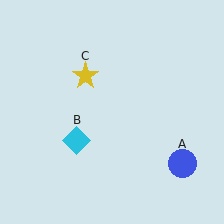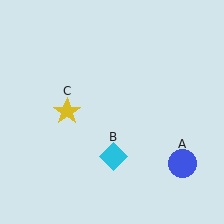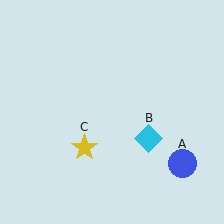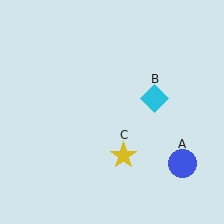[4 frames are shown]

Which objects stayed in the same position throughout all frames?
Blue circle (object A) remained stationary.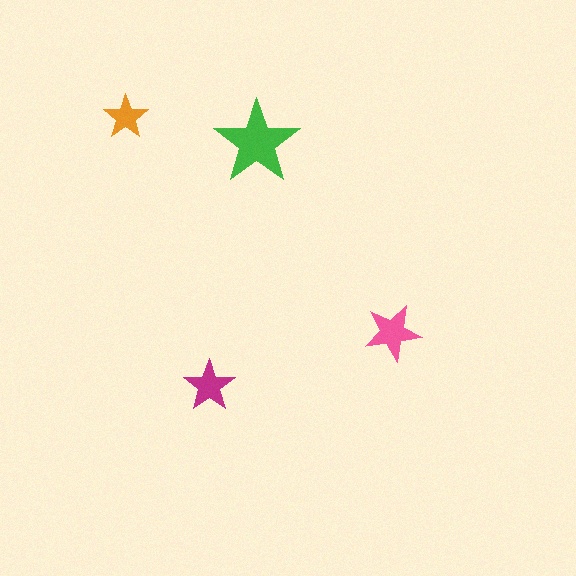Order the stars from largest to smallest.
the green one, the pink one, the magenta one, the orange one.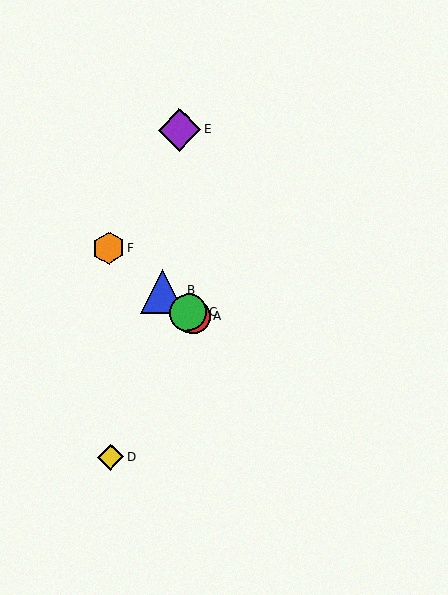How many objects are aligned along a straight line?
4 objects (A, B, C, F) are aligned along a straight line.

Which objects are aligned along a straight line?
Objects A, B, C, F are aligned along a straight line.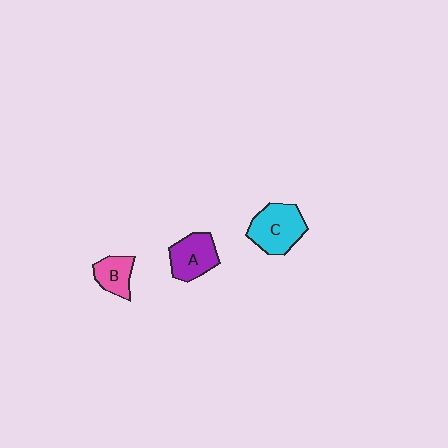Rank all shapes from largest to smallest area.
From largest to smallest: C (cyan), A (purple), B (pink).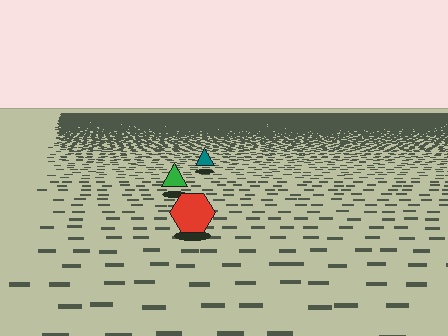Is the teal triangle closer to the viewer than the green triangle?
No. The green triangle is closer — you can tell from the texture gradient: the ground texture is coarser near it.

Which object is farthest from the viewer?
The teal triangle is farthest from the viewer. It appears smaller and the ground texture around it is denser.